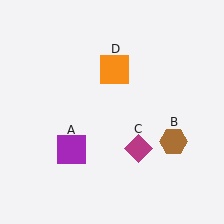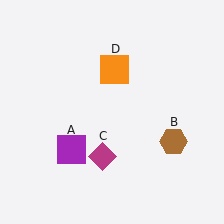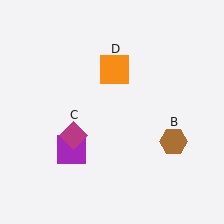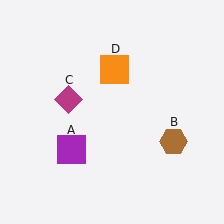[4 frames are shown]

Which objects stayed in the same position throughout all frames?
Purple square (object A) and brown hexagon (object B) and orange square (object D) remained stationary.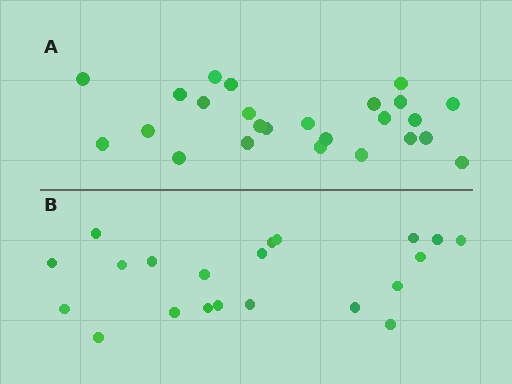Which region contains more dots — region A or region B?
Region A (the top region) has more dots.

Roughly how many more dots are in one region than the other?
Region A has about 4 more dots than region B.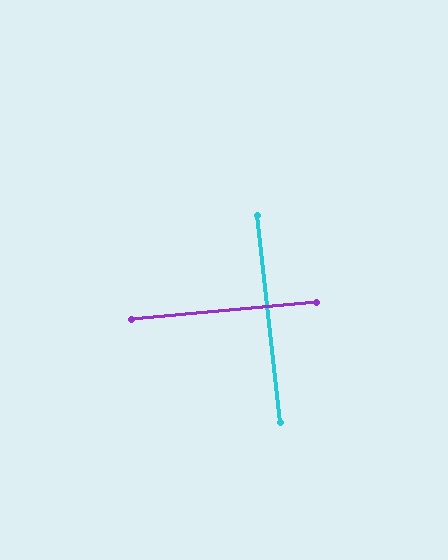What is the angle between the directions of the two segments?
Approximately 89 degrees.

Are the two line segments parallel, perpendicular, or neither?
Perpendicular — they meet at approximately 89°.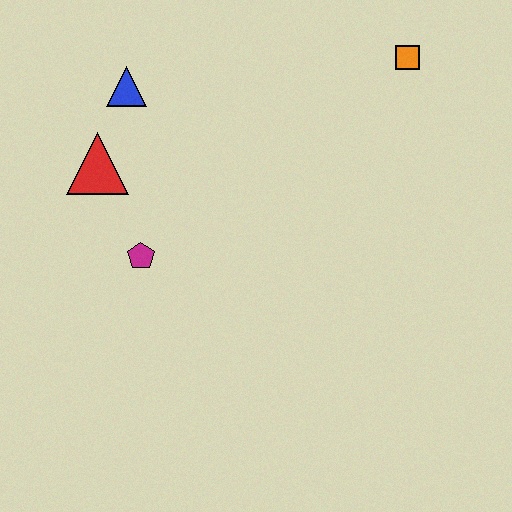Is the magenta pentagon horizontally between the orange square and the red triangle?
Yes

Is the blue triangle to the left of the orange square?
Yes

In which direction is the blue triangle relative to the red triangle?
The blue triangle is above the red triangle.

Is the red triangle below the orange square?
Yes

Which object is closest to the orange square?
The blue triangle is closest to the orange square.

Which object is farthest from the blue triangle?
The orange square is farthest from the blue triangle.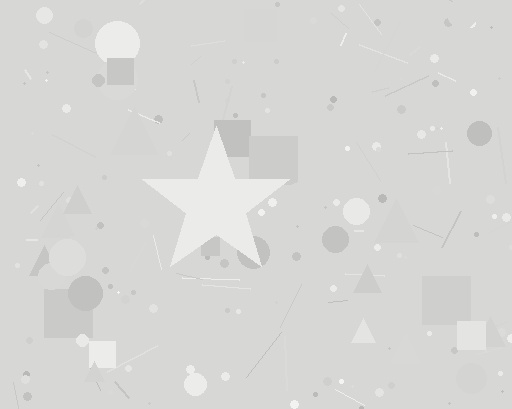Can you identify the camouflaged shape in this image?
The camouflaged shape is a star.